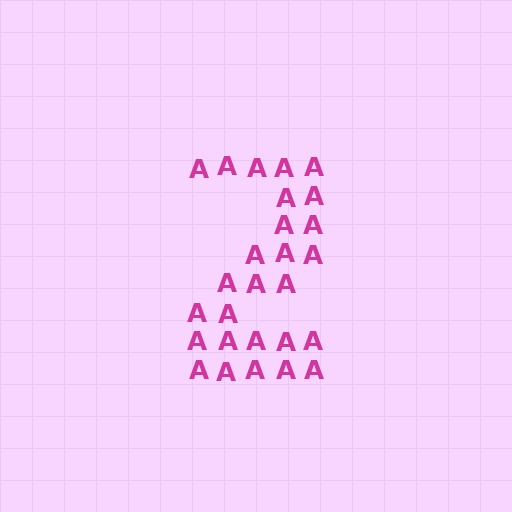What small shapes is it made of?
It is made of small letter A's.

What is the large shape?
The large shape is the digit 2.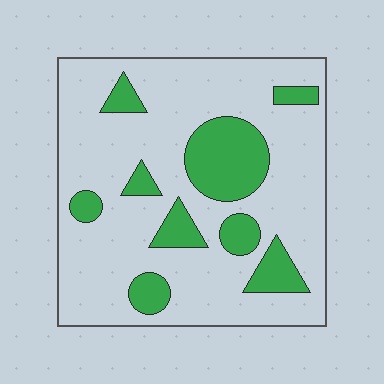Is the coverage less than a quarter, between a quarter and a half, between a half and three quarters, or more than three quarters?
Less than a quarter.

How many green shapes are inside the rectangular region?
9.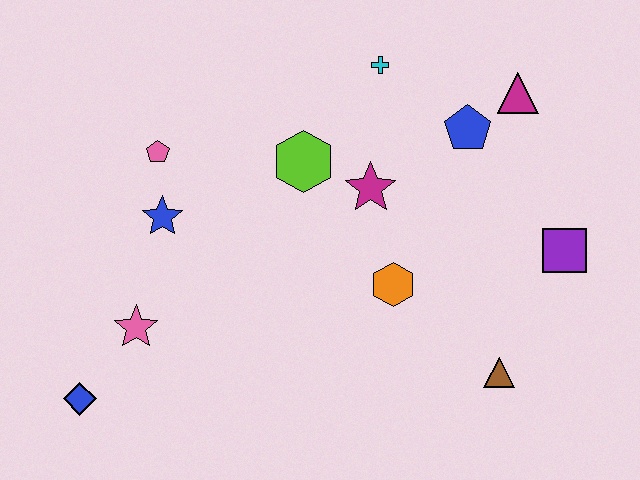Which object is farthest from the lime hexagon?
The blue diamond is farthest from the lime hexagon.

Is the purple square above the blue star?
No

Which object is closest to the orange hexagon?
The magenta star is closest to the orange hexagon.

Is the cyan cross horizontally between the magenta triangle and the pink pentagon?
Yes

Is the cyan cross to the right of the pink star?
Yes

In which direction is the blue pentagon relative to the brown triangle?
The blue pentagon is above the brown triangle.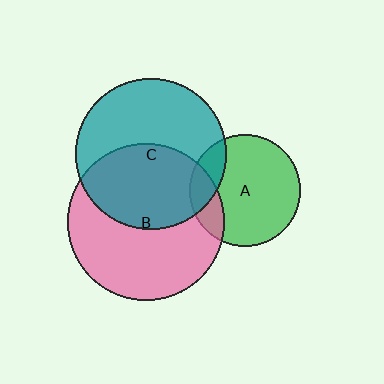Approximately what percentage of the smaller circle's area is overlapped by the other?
Approximately 45%.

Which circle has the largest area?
Circle B (pink).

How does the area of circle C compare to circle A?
Approximately 1.8 times.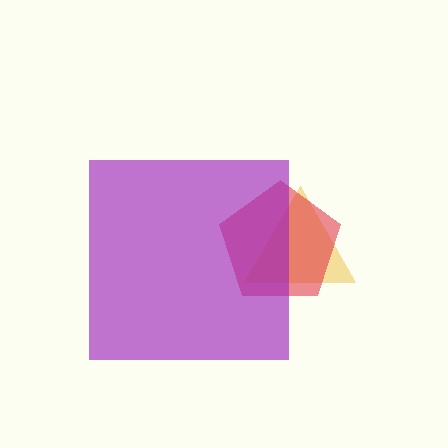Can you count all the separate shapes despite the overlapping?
Yes, there are 3 separate shapes.